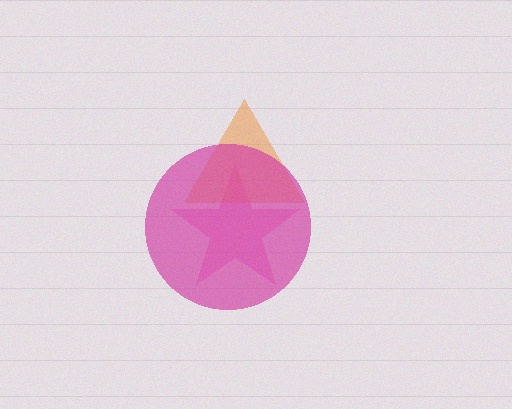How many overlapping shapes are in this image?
There are 3 overlapping shapes in the image.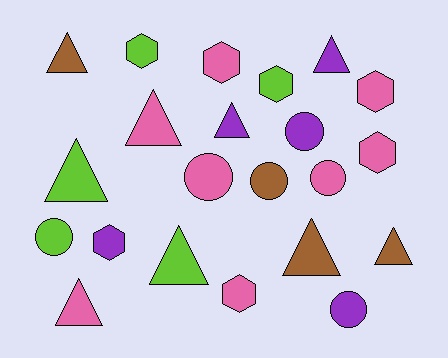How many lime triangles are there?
There are 2 lime triangles.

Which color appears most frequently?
Pink, with 8 objects.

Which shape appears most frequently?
Triangle, with 9 objects.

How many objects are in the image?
There are 22 objects.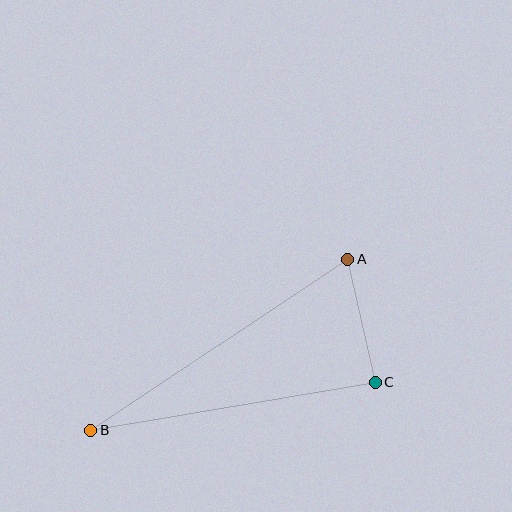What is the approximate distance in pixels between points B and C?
The distance between B and C is approximately 289 pixels.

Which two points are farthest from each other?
Points A and B are farthest from each other.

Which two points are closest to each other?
Points A and C are closest to each other.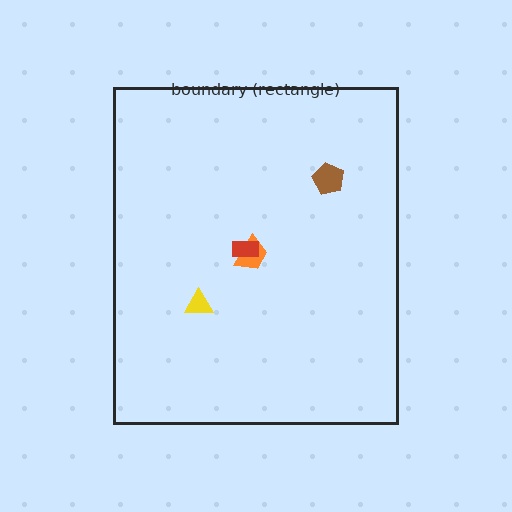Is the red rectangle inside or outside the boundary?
Inside.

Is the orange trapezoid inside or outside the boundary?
Inside.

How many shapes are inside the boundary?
4 inside, 0 outside.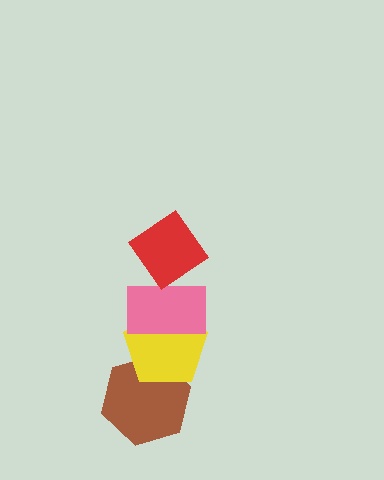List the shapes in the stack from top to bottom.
From top to bottom: the red diamond, the pink rectangle, the yellow pentagon, the brown hexagon.